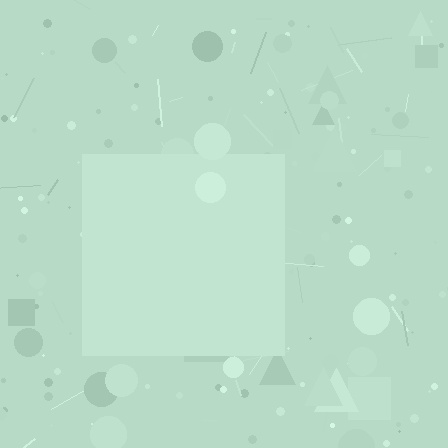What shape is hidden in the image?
A square is hidden in the image.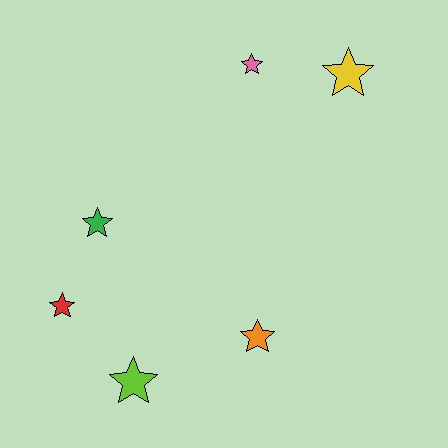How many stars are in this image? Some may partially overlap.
There are 6 stars.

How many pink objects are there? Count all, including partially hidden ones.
There is 1 pink object.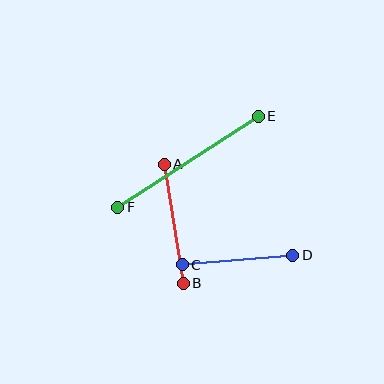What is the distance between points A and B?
The distance is approximately 121 pixels.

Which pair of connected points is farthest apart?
Points E and F are farthest apart.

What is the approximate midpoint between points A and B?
The midpoint is at approximately (174, 224) pixels.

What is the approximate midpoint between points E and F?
The midpoint is at approximately (188, 162) pixels.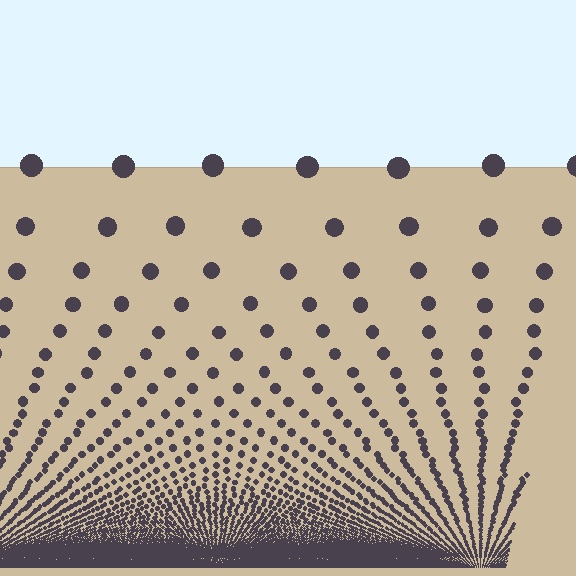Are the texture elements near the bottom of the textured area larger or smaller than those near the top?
Smaller. The gradient is inverted — elements near the bottom are smaller and denser.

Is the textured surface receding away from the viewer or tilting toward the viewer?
The surface appears to tilt toward the viewer. Texture elements get larger and sparser toward the top.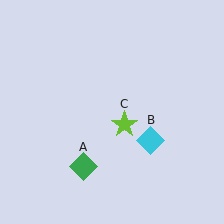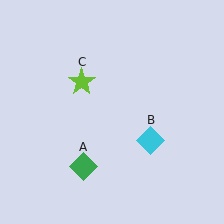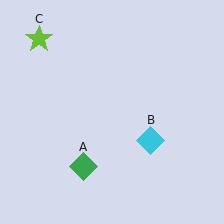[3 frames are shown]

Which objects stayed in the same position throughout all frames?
Green diamond (object A) and cyan diamond (object B) remained stationary.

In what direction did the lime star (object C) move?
The lime star (object C) moved up and to the left.